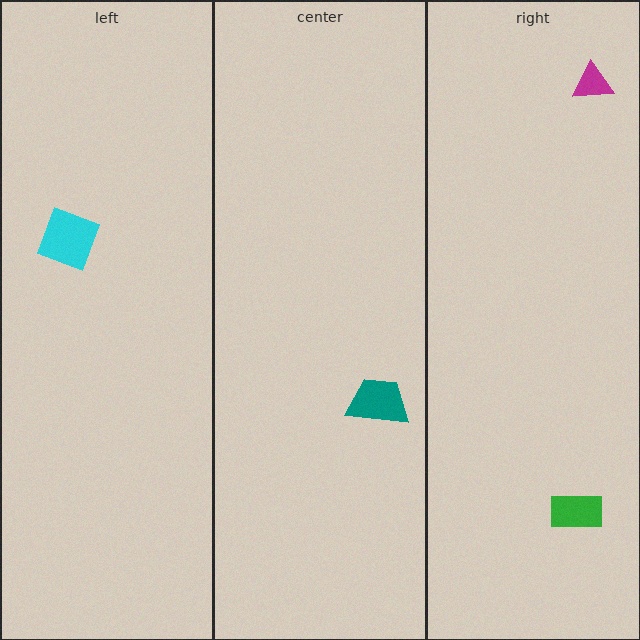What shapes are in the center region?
The teal trapezoid.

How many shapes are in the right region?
2.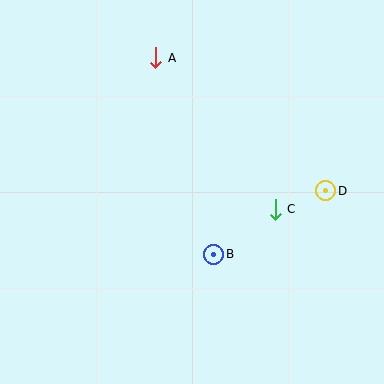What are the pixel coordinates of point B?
Point B is at (214, 254).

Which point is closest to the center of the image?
Point B at (214, 254) is closest to the center.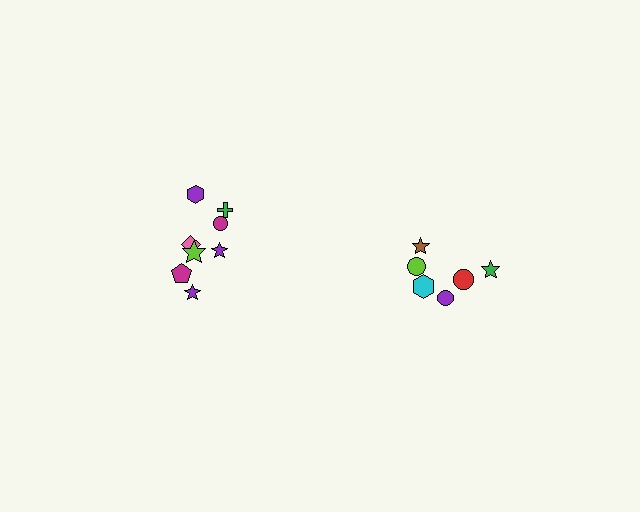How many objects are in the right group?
There are 6 objects.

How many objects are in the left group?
There are 8 objects.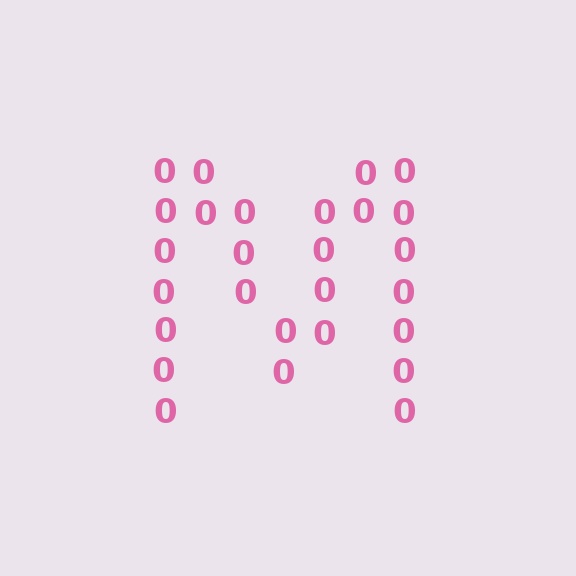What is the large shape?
The large shape is the letter M.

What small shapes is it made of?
It is made of small digit 0's.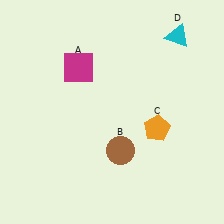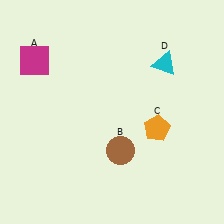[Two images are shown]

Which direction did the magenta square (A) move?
The magenta square (A) moved left.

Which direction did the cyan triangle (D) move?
The cyan triangle (D) moved down.